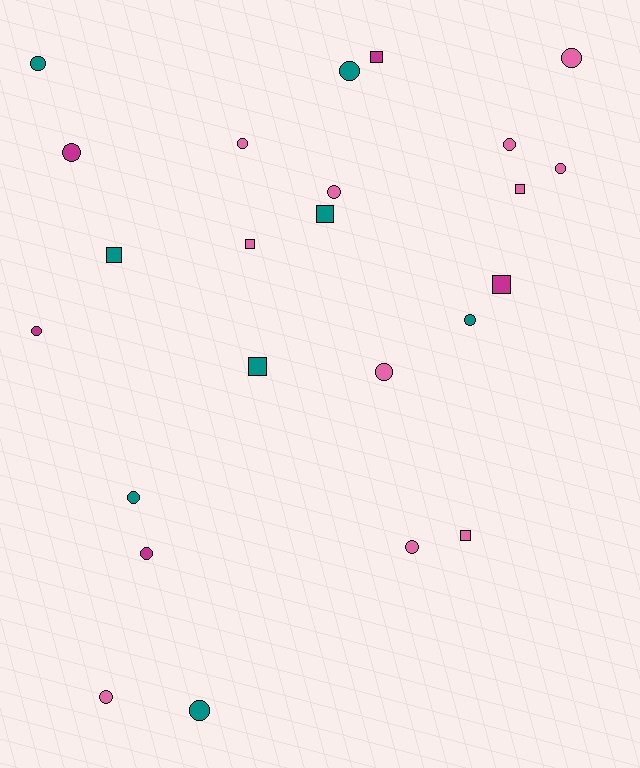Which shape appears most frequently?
Circle, with 16 objects.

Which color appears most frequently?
Pink, with 11 objects.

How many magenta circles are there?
There are 3 magenta circles.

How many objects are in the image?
There are 24 objects.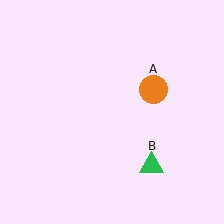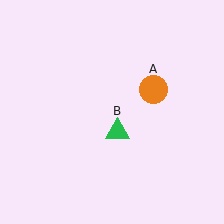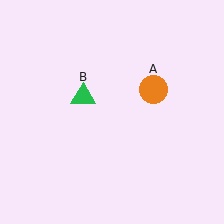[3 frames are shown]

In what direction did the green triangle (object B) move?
The green triangle (object B) moved up and to the left.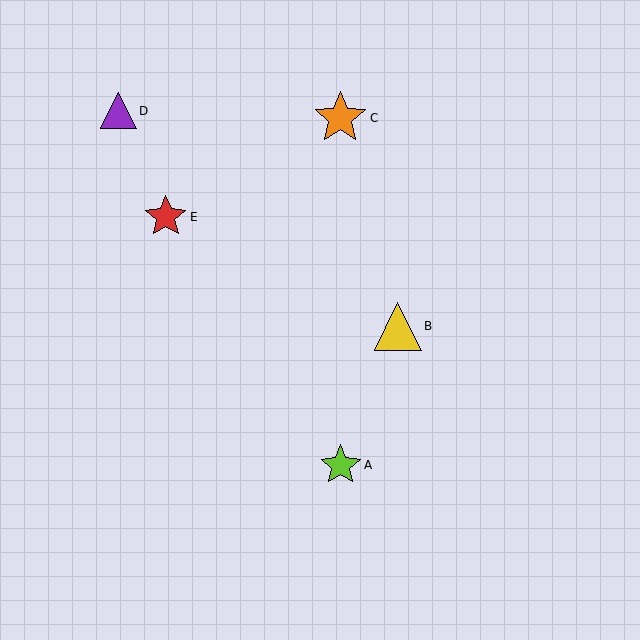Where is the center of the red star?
The center of the red star is at (166, 217).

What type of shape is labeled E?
Shape E is a red star.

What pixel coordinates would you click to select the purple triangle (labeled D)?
Click at (119, 111) to select the purple triangle D.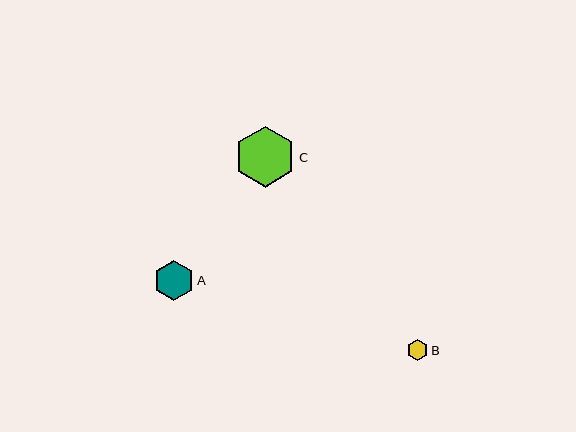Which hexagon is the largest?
Hexagon C is the largest with a size of approximately 61 pixels.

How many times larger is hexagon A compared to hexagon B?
Hexagon A is approximately 1.9 times the size of hexagon B.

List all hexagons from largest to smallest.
From largest to smallest: C, A, B.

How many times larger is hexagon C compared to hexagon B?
Hexagon C is approximately 2.9 times the size of hexagon B.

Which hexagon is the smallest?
Hexagon B is the smallest with a size of approximately 21 pixels.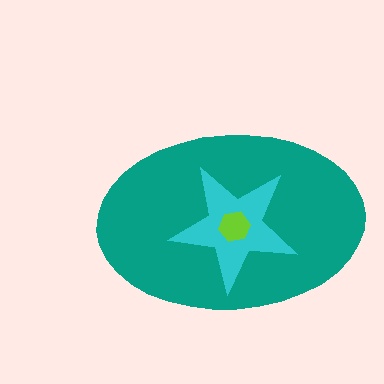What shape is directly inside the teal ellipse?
The cyan star.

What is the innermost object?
The lime hexagon.